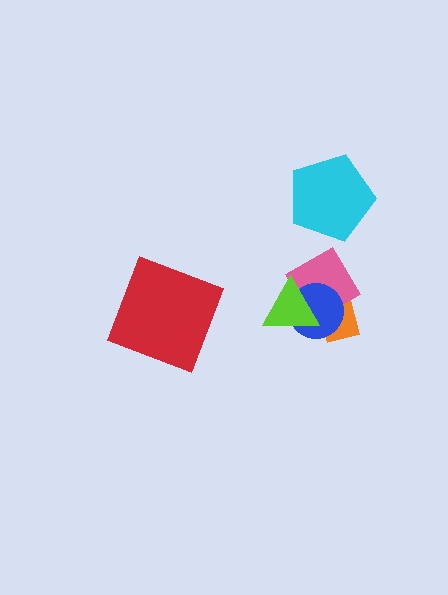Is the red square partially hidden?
No, no other shape covers it.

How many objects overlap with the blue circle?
3 objects overlap with the blue circle.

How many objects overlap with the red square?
0 objects overlap with the red square.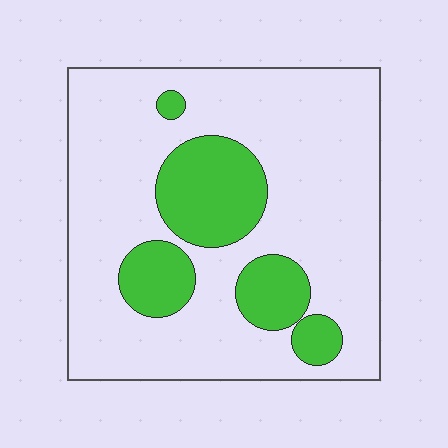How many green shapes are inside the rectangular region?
5.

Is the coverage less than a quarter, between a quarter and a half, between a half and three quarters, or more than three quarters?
Less than a quarter.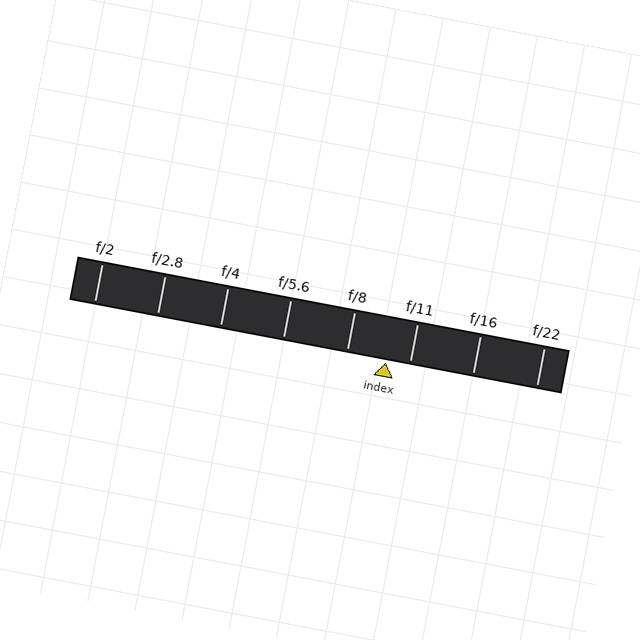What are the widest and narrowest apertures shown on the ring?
The widest aperture shown is f/2 and the narrowest is f/22.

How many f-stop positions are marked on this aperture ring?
There are 8 f-stop positions marked.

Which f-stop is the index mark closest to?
The index mark is closest to f/11.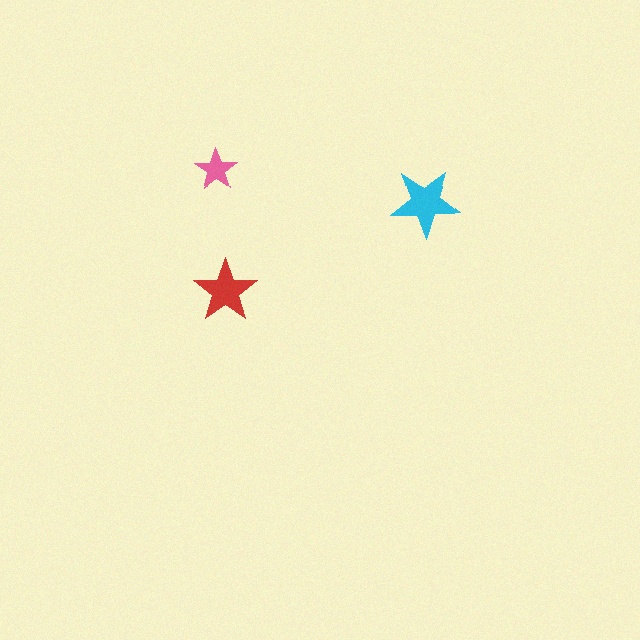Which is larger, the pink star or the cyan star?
The cyan one.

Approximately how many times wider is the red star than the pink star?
About 1.5 times wider.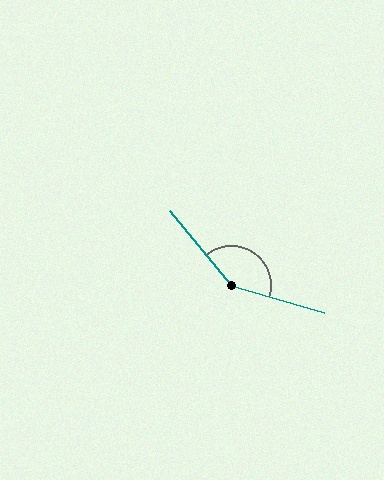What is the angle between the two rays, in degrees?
Approximately 145 degrees.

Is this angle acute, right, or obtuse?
It is obtuse.